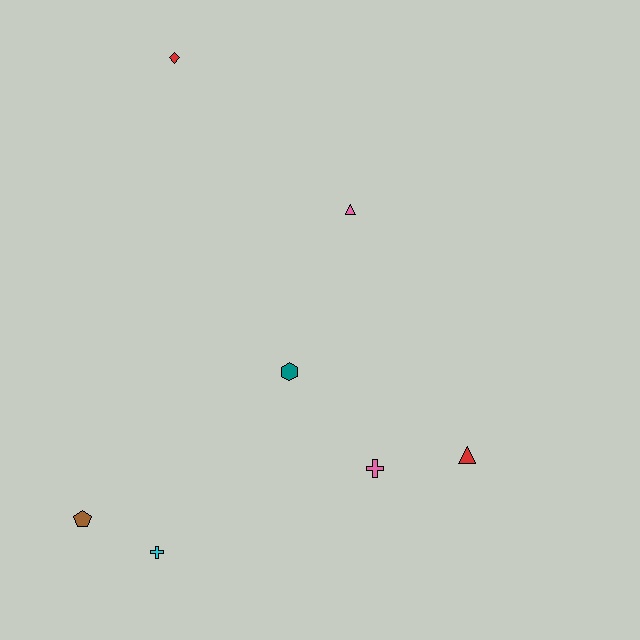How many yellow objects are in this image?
There are no yellow objects.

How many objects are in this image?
There are 7 objects.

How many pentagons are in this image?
There is 1 pentagon.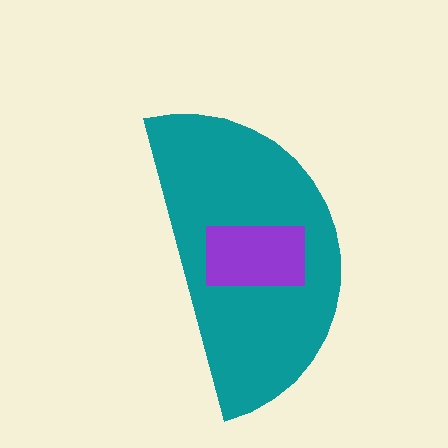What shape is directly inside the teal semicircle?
The purple rectangle.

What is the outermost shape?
The teal semicircle.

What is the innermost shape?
The purple rectangle.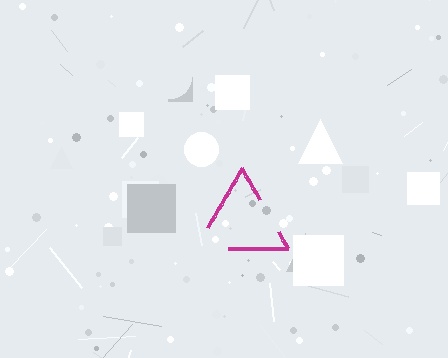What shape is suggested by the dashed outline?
The dashed outline suggests a triangle.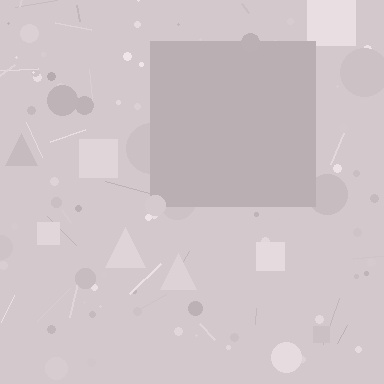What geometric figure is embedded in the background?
A square is embedded in the background.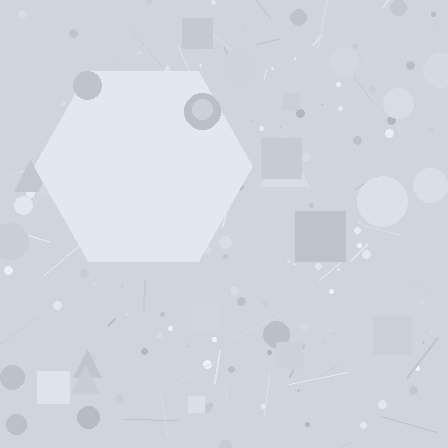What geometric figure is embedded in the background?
A hexagon is embedded in the background.